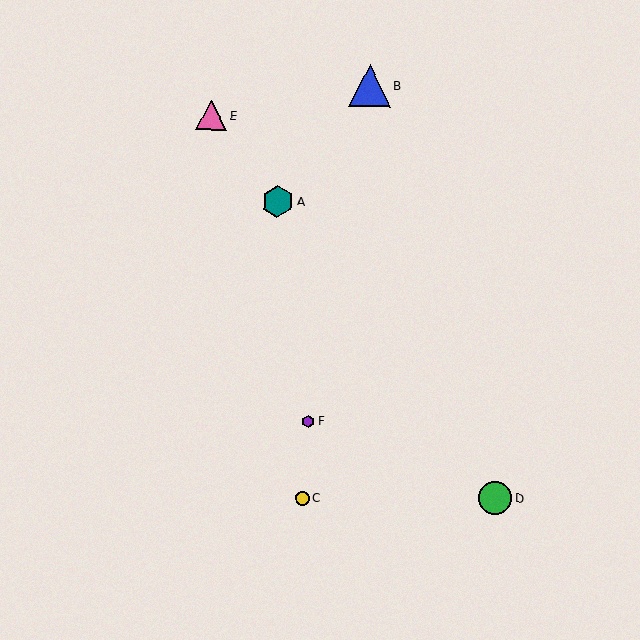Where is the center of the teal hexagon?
The center of the teal hexagon is at (277, 201).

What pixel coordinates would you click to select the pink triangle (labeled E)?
Click at (211, 115) to select the pink triangle E.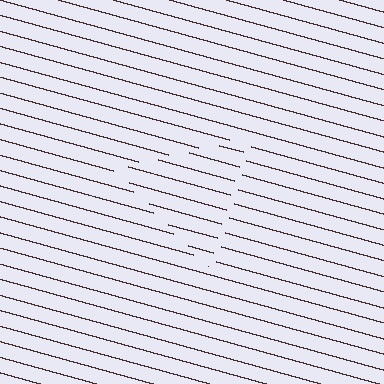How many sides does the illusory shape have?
3 sides — the line-ends trace a triangle.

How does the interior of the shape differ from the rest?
The interior of the shape contains the same grating, shifted by half a period — the contour is defined by the phase discontinuity where line-ends from the inner and outer gratings abut.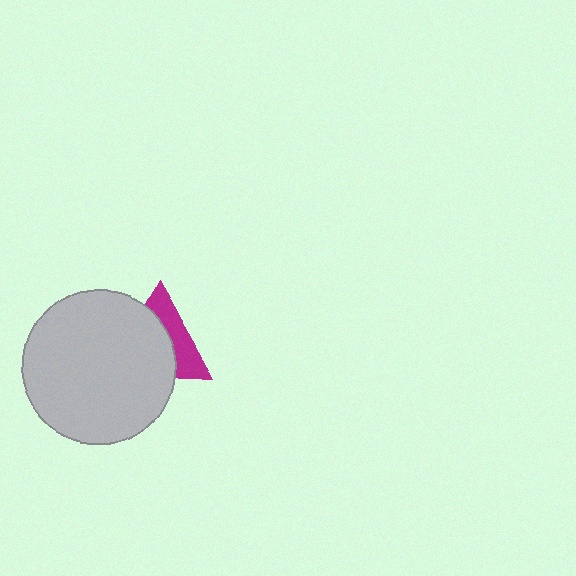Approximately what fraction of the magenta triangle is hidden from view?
Roughly 60% of the magenta triangle is hidden behind the light gray circle.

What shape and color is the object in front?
The object in front is a light gray circle.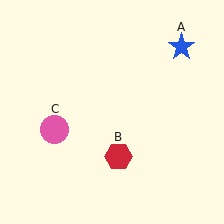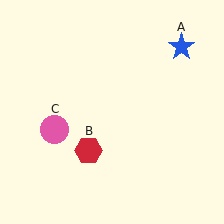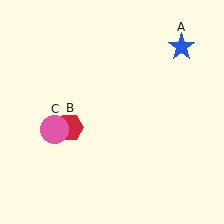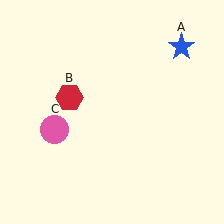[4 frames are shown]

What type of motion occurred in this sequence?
The red hexagon (object B) rotated clockwise around the center of the scene.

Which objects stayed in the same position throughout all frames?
Blue star (object A) and pink circle (object C) remained stationary.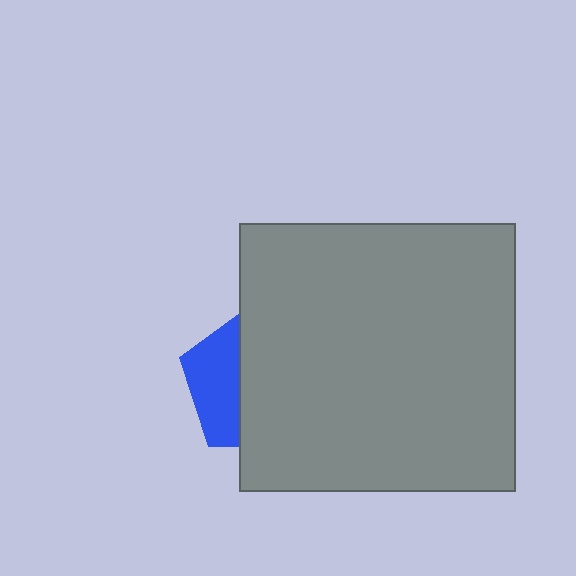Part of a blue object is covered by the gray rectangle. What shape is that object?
It is a pentagon.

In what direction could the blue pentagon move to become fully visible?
The blue pentagon could move left. That would shift it out from behind the gray rectangle entirely.